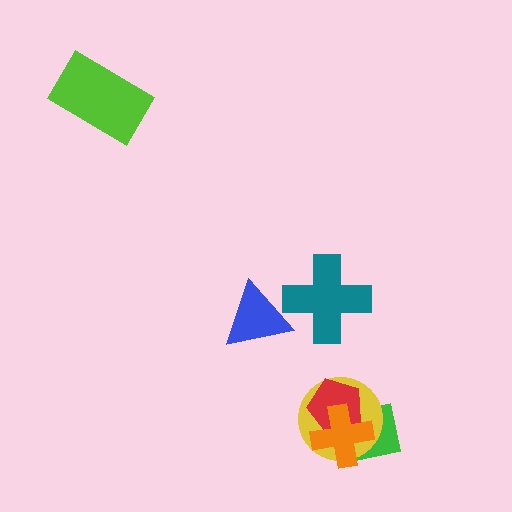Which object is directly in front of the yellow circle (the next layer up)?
The red pentagon is directly in front of the yellow circle.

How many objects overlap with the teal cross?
1 object overlaps with the teal cross.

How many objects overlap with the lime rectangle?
0 objects overlap with the lime rectangle.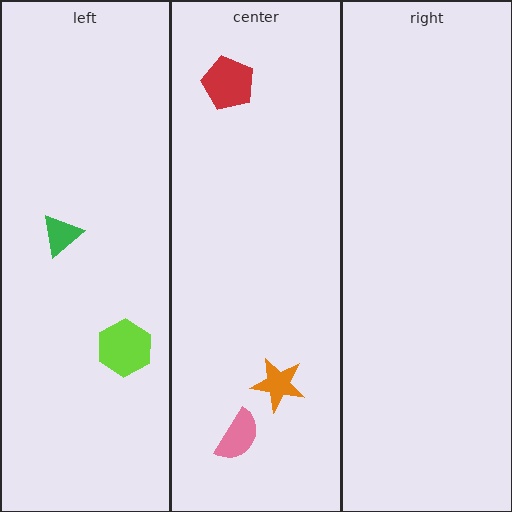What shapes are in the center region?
The red pentagon, the pink semicircle, the orange star.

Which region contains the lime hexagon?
The left region.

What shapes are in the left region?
The green triangle, the lime hexagon.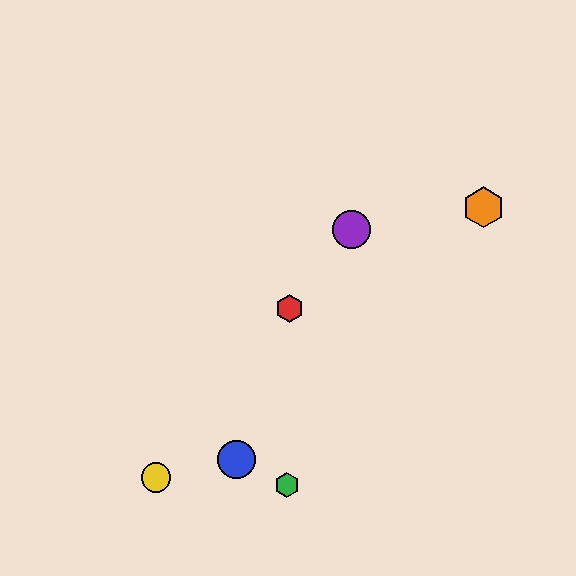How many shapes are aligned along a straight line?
3 shapes (the red hexagon, the yellow circle, the purple circle) are aligned along a straight line.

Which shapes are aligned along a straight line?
The red hexagon, the yellow circle, the purple circle are aligned along a straight line.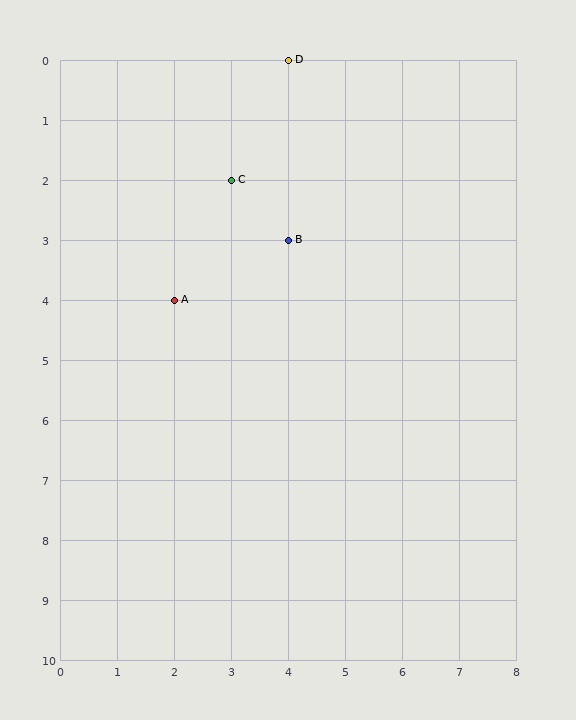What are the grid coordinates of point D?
Point D is at grid coordinates (4, 0).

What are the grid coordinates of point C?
Point C is at grid coordinates (3, 2).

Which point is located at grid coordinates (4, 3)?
Point B is at (4, 3).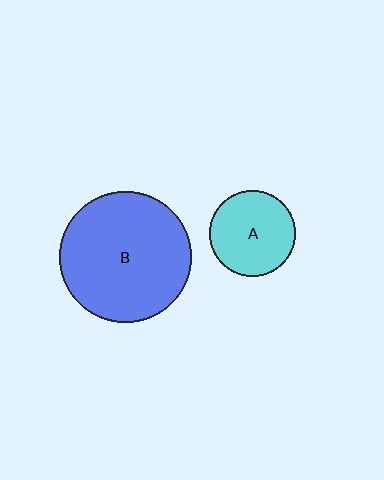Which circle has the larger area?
Circle B (blue).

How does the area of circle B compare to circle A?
Approximately 2.4 times.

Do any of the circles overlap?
No, none of the circles overlap.